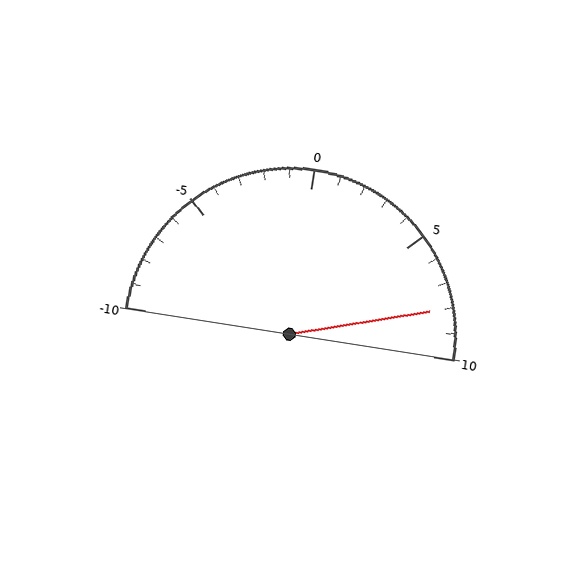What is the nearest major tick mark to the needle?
The nearest major tick mark is 10.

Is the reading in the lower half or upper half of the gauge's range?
The reading is in the upper half of the range (-10 to 10).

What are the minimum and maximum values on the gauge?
The gauge ranges from -10 to 10.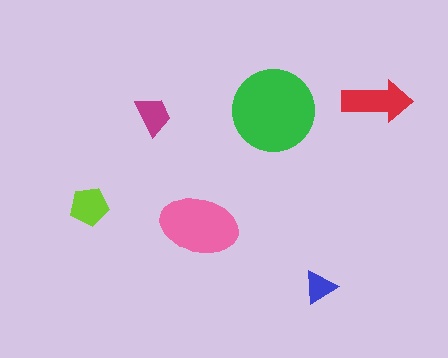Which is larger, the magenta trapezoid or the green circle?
The green circle.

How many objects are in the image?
There are 6 objects in the image.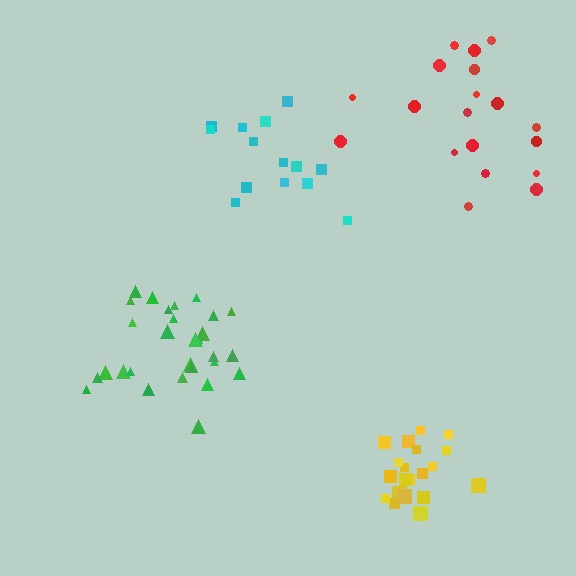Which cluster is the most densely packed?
Yellow.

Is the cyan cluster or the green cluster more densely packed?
Green.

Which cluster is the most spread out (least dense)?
Red.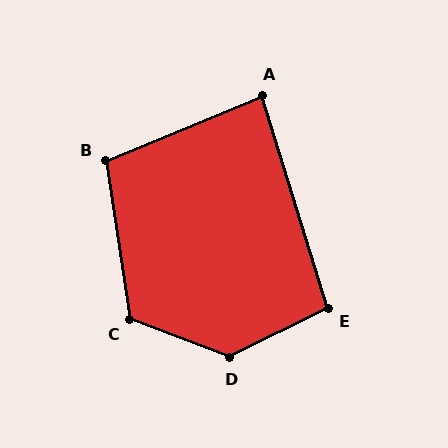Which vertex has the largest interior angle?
D, at approximately 132 degrees.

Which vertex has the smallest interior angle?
A, at approximately 85 degrees.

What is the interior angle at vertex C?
Approximately 120 degrees (obtuse).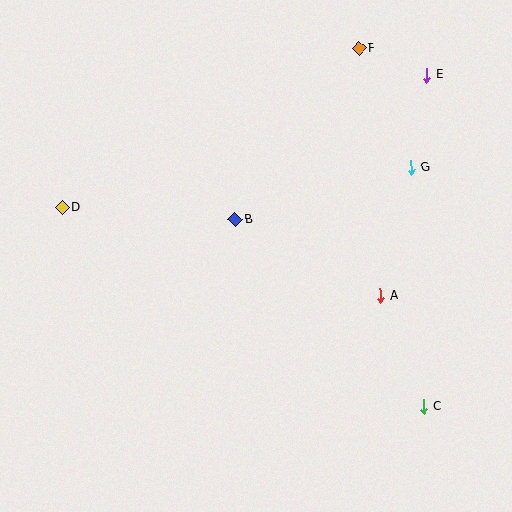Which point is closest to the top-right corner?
Point E is closest to the top-right corner.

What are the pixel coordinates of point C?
Point C is at (424, 406).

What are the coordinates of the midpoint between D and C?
The midpoint between D and C is at (243, 307).